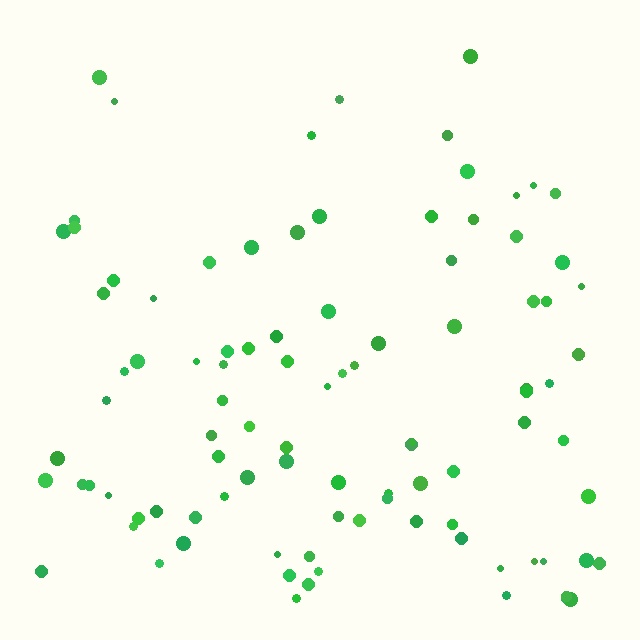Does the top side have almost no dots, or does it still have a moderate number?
Still a moderate number, just noticeably fewer than the bottom.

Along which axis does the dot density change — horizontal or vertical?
Vertical.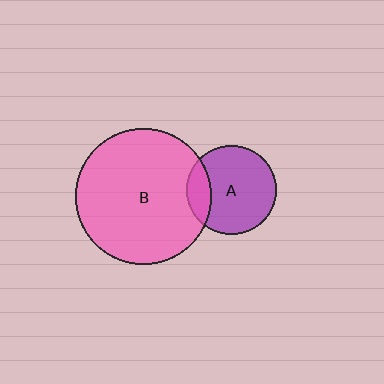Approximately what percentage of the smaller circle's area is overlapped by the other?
Approximately 20%.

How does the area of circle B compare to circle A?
Approximately 2.3 times.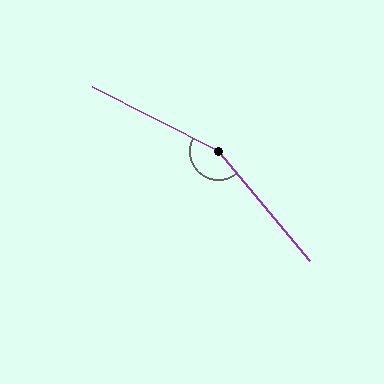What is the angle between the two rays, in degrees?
Approximately 157 degrees.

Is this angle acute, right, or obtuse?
It is obtuse.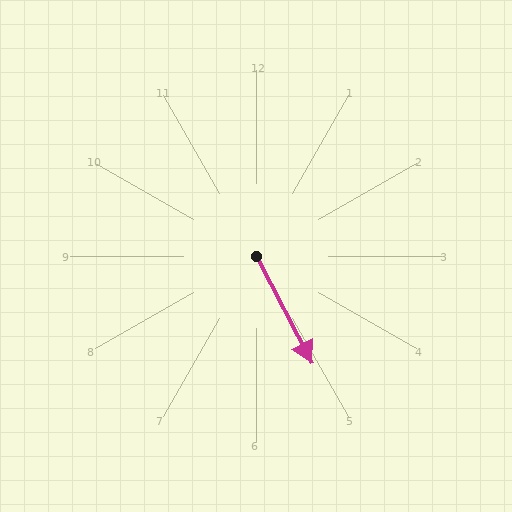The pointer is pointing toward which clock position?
Roughly 5 o'clock.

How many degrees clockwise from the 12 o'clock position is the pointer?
Approximately 152 degrees.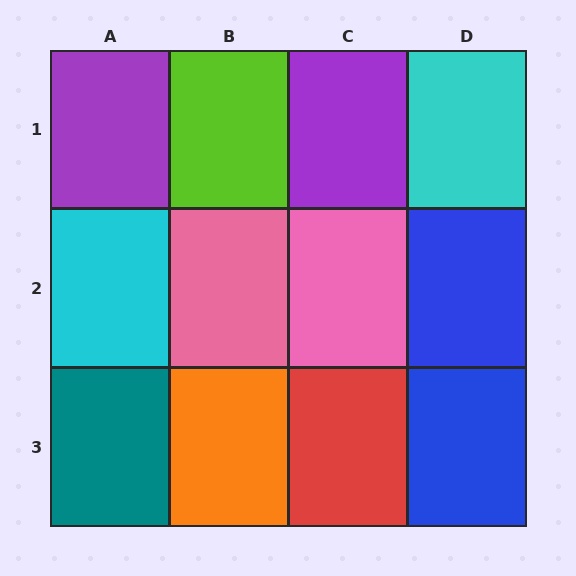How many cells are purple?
2 cells are purple.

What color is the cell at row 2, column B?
Pink.